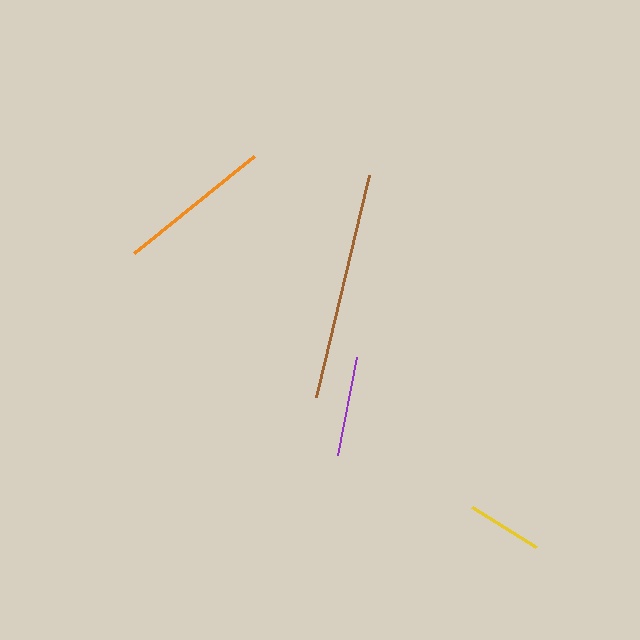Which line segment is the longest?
The brown line is the longest at approximately 229 pixels.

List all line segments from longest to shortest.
From longest to shortest: brown, orange, purple, yellow.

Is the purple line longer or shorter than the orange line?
The orange line is longer than the purple line.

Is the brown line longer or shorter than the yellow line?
The brown line is longer than the yellow line.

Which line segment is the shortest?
The yellow line is the shortest at approximately 76 pixels.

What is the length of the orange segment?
The orange segment is approximately 155 pixels long.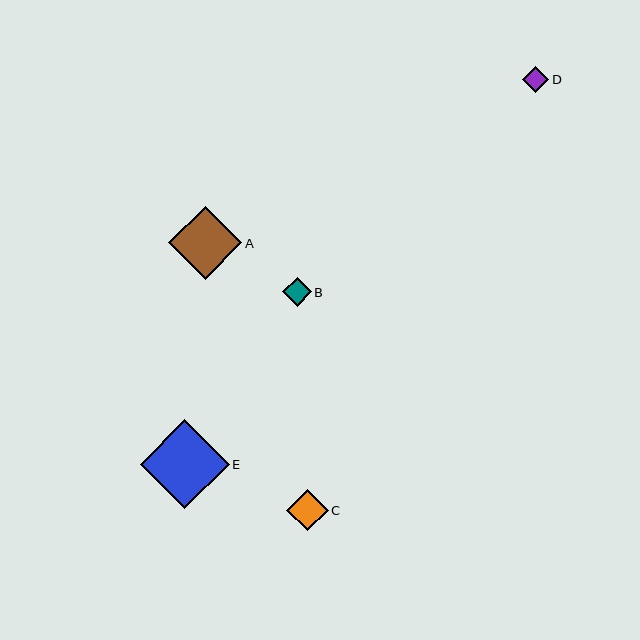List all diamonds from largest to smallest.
From largest to smallest: E, A, C, B, D.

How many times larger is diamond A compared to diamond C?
Diamond A is approximately 1.8 times the size of diamond C.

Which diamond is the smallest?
Diamond D is the smallest with a size of approximately 26 pixels.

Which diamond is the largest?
Diamond E is the largest with a size of approximately 89 pixels.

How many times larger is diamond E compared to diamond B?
Diamond E is approximately 3.1 times the size of diamond B.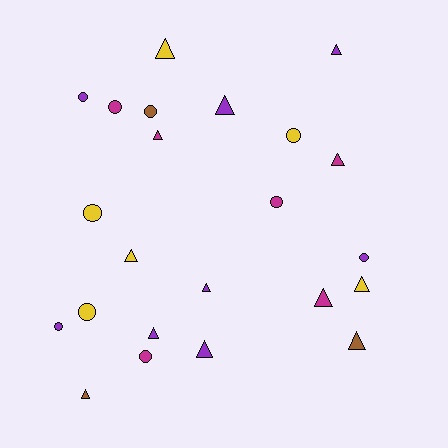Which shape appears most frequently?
Triangle, with 13 objects.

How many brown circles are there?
There is 1 brown circle.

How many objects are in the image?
There are 23 objects.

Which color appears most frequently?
Purple, with 8 objects.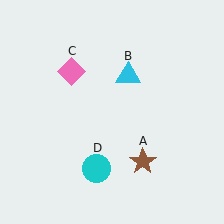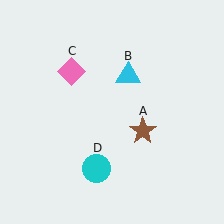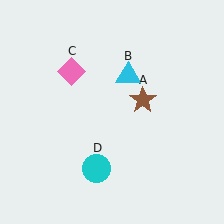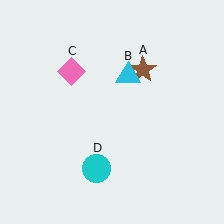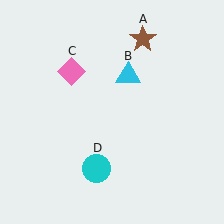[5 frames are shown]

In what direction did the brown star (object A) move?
The brown star (object A) moved up.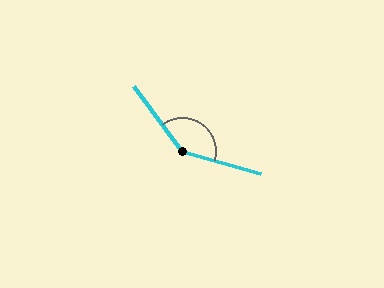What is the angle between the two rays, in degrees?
Approximately 142 degrees.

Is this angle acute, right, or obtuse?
It is obtuse.